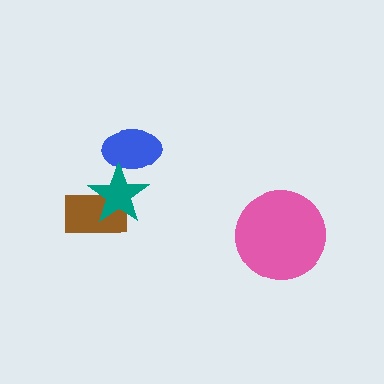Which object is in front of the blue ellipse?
The teal star is in front of the blue ellipse.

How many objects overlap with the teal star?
2 objects overlap with the teal star.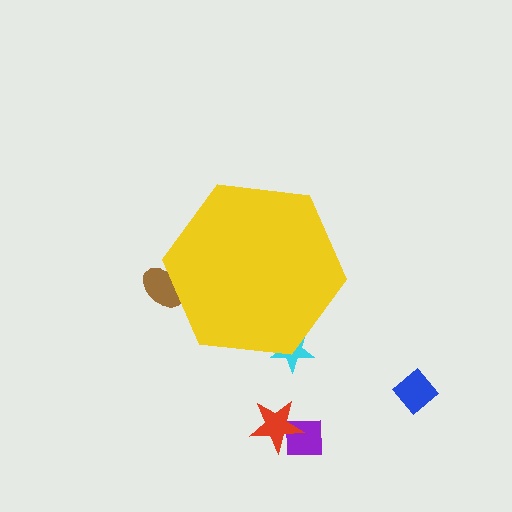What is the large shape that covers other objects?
A yellow hexagon.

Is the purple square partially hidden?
No, the purple square is fully visible.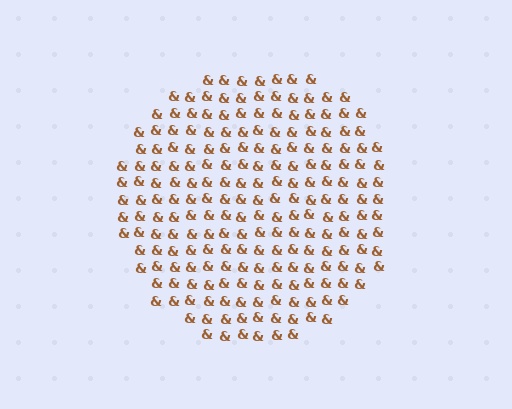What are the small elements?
The small elements are ampersands.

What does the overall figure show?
The overall figure shows a circle.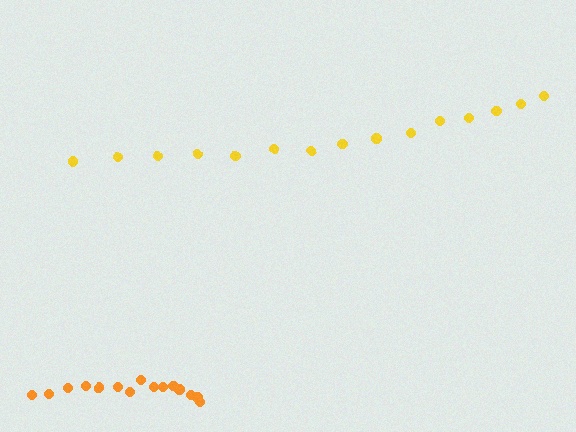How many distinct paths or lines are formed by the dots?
There are 2 distinct paths.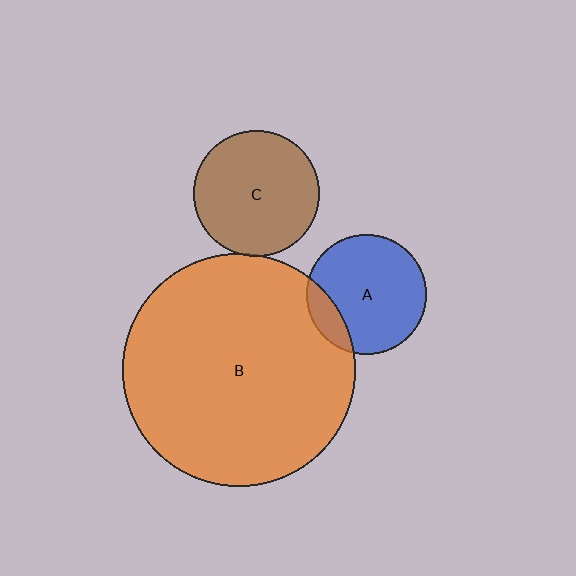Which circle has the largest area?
Circle B (orange).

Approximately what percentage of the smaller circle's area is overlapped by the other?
Approximately 15%.